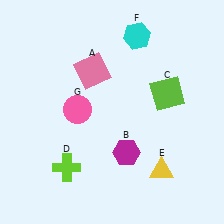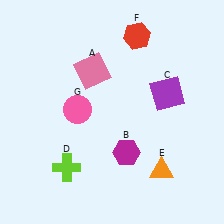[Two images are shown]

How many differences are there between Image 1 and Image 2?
There are 3 differences between the two images.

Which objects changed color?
C changed from lime to purple. E changed from yellow to orange. F changed from cyan to red.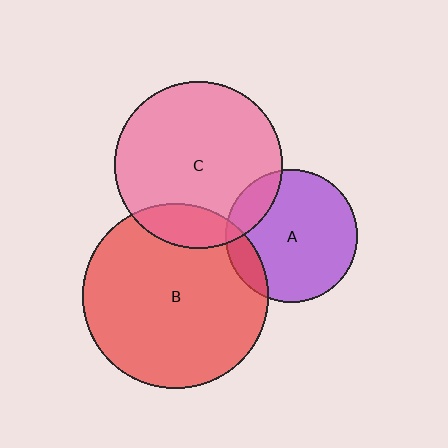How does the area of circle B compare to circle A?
Approximately 2.0 times.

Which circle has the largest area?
Circle B (red).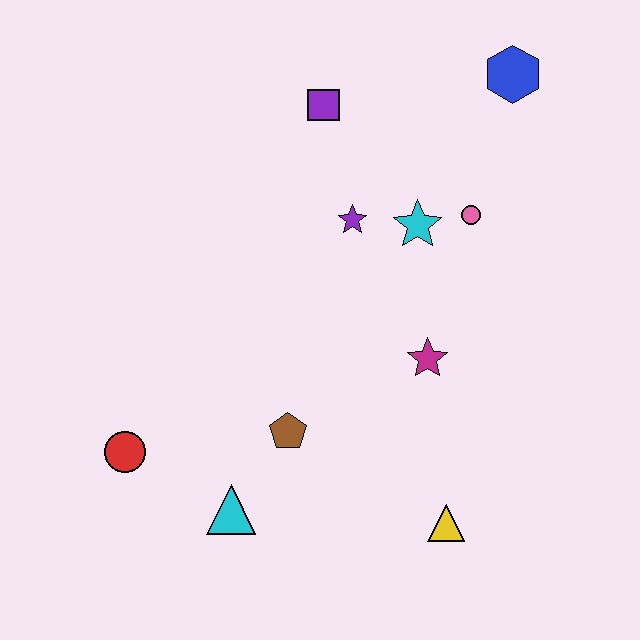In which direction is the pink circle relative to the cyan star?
The pink circle is to the right of the cyan star.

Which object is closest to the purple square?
The purple star is closest to the purple square.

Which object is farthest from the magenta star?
The red circle is farthest from the magenta star.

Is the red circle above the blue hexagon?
No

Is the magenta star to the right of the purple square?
Yes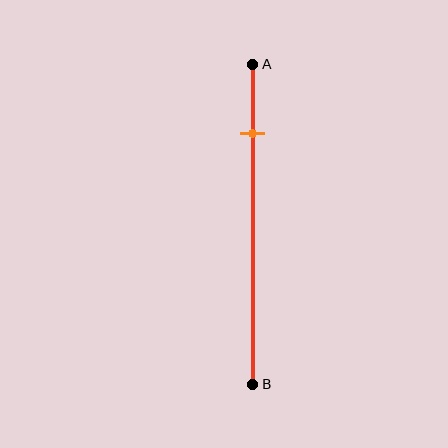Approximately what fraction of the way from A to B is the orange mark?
The orange mark is approximately 20% of the way from A to B.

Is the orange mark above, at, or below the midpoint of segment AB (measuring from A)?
The orange mark is above the midpoint of segment AB.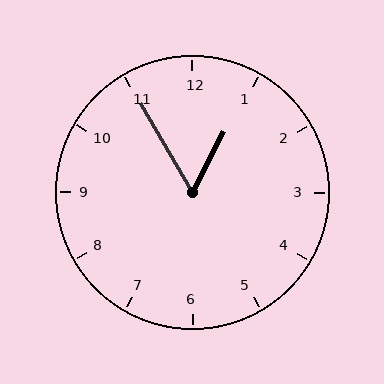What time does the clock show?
12:55.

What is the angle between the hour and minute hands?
Approximately 58 degrees.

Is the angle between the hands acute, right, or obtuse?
It is acute.